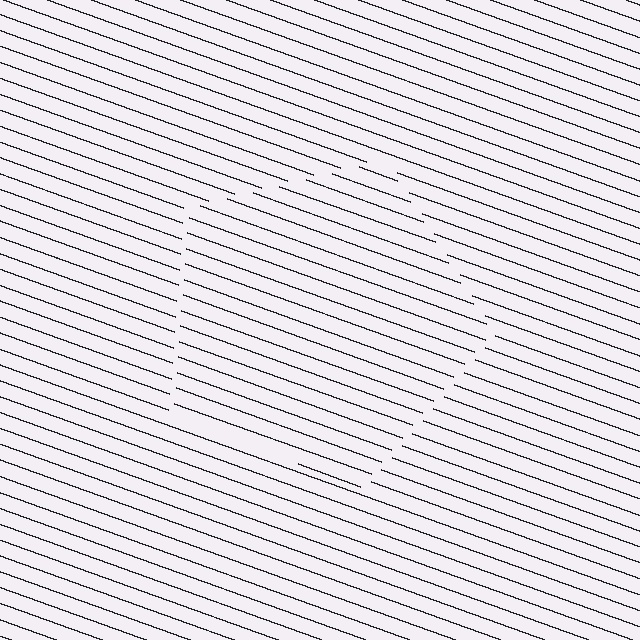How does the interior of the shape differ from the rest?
The interior of the shape contains the same grating, shifted by half a period — the contour is defined by the phase discontinuity where line-ends from the inner and outer gratings abut.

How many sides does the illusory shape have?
5 sides — the line-ends trace a pentagon.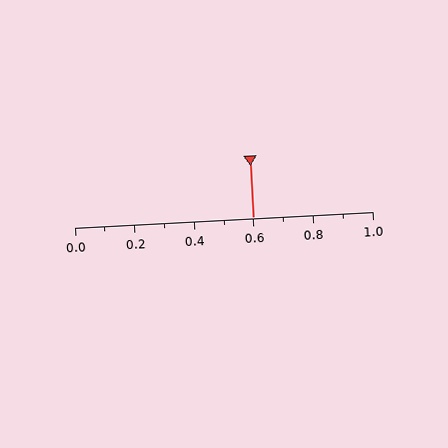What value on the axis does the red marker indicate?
The marker indicates approximately 0.6.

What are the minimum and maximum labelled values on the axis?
The axis runs from 0.0 to 1.0.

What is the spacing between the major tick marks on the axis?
The major ticks are spaced 0.2 apart.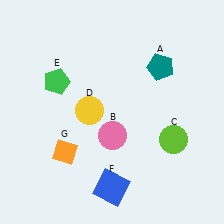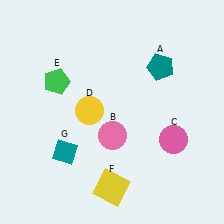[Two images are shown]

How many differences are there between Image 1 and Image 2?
There are 3 differences between the two images.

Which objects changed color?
C changed from lime to pink. F changed from blue to yellow. G changed from orange to teal.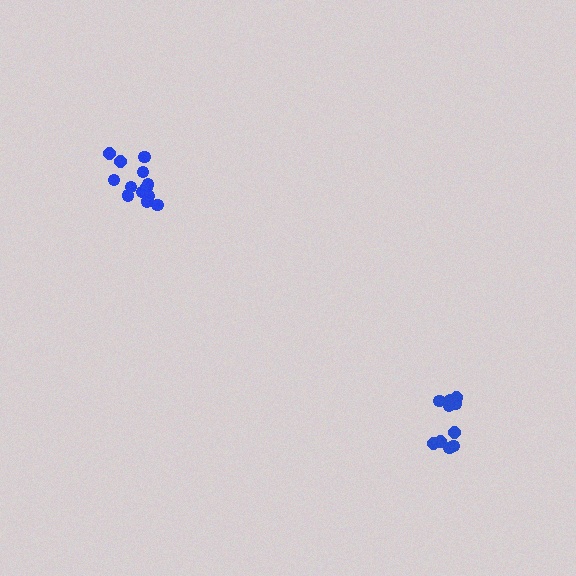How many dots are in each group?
Group 1: 13 dots, Group 2: 11 dots (24 total).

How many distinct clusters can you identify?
There are 2 distinct clusters.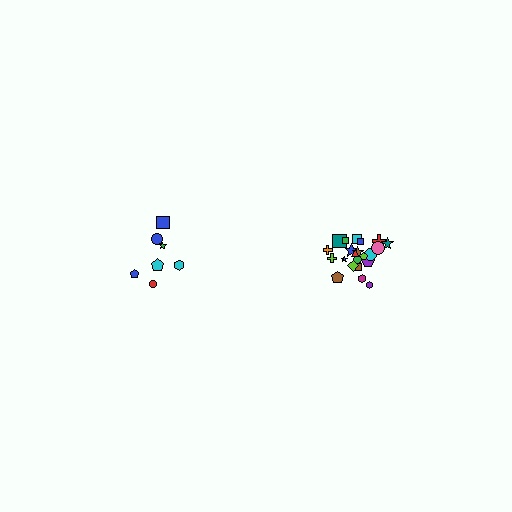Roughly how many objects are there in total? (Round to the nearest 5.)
Roughly 30 objects in total.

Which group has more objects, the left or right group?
The right group.